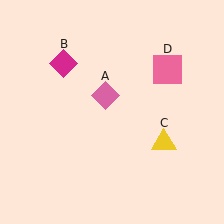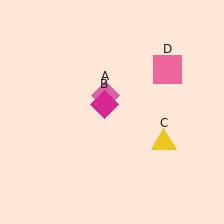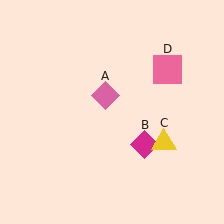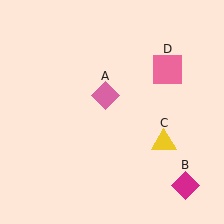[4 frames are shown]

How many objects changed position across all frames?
1 object changed position: magenta diamond (object B).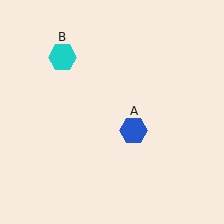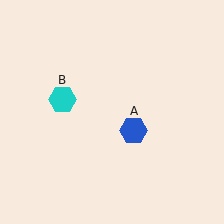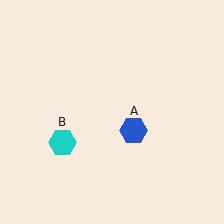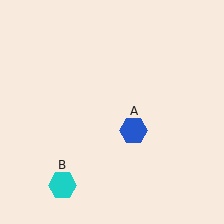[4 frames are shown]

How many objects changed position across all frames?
1 object changed position: cyan hexagon (object B).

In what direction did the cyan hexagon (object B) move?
The cyan hexagon (object B) moved down.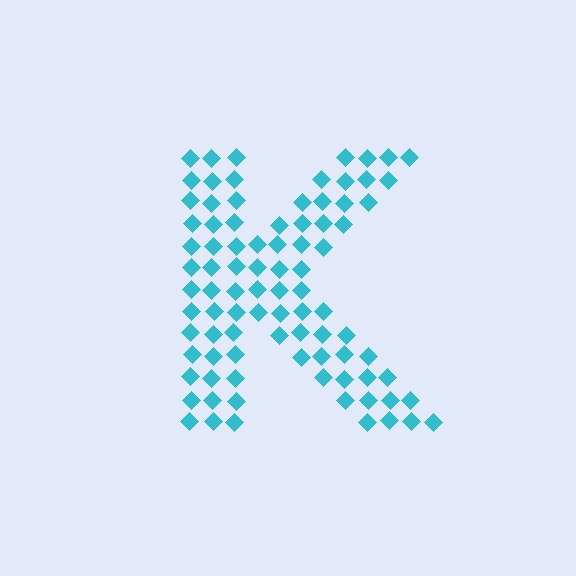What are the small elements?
The small elements are diamonds.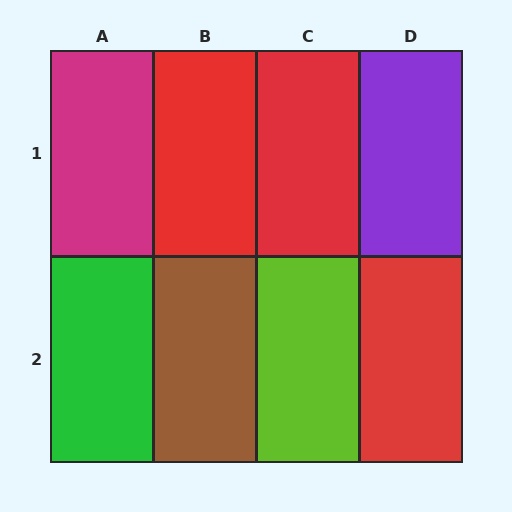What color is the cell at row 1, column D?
Purple.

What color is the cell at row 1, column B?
Red.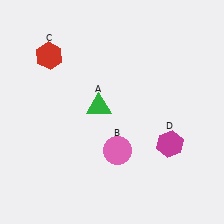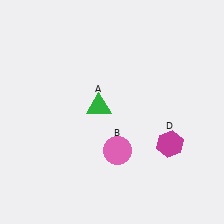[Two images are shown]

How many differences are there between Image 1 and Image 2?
There is 1 difference between the two images.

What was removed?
The red hexagon (C) was removed in Image 2.